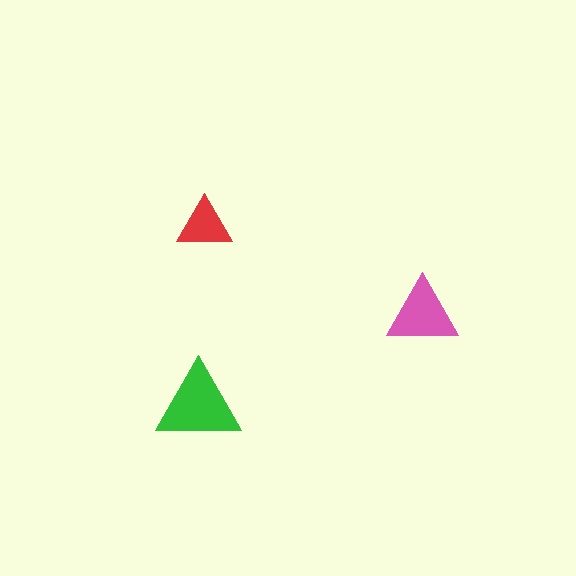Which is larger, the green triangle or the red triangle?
The green one.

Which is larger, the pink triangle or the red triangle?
The pink one.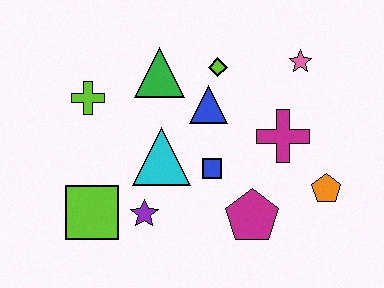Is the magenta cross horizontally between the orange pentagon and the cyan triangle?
Yes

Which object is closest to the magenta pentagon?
The blue square is closest to the magenta pentagon.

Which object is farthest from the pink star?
The lime square is farthest from the pink star.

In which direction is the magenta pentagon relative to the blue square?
The magenta pentagon is below the blue square.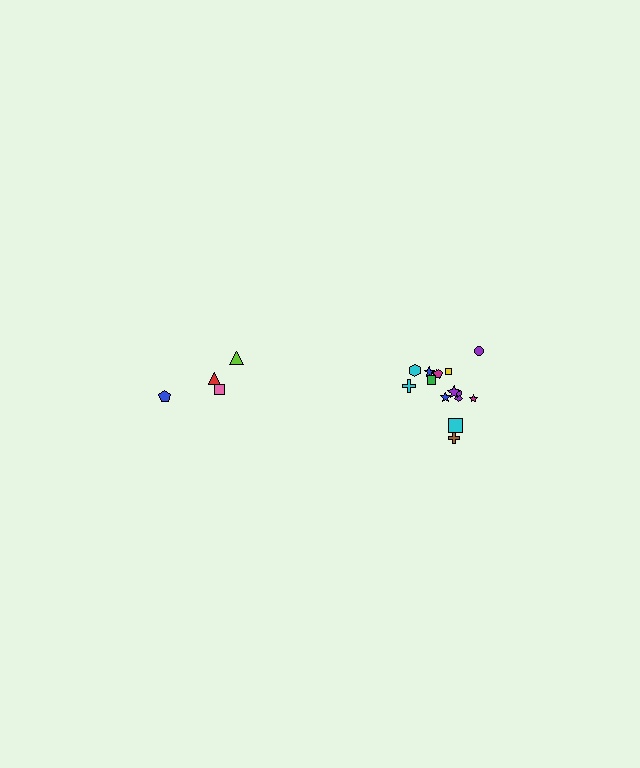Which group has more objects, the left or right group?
The right group.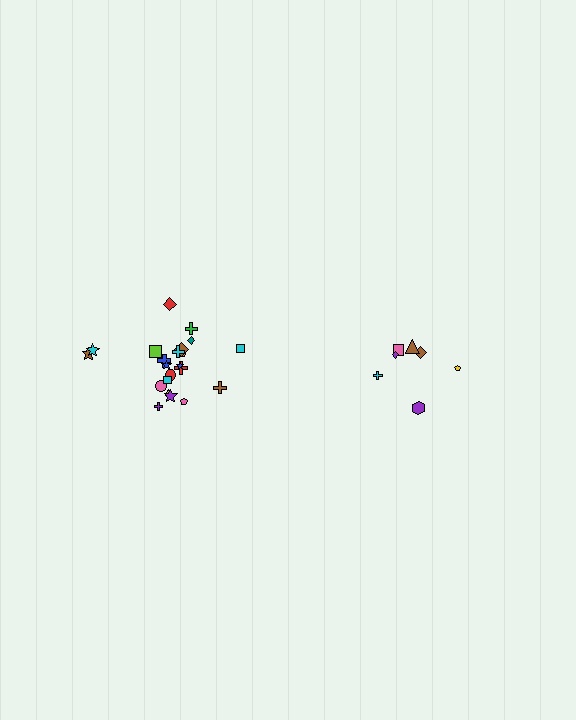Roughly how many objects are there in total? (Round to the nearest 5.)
Roughly 30 objects in total.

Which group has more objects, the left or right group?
The left group.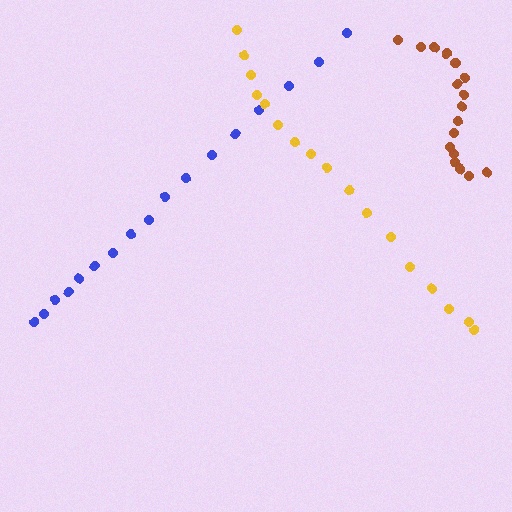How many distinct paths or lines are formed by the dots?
There are 3 distinct paths.